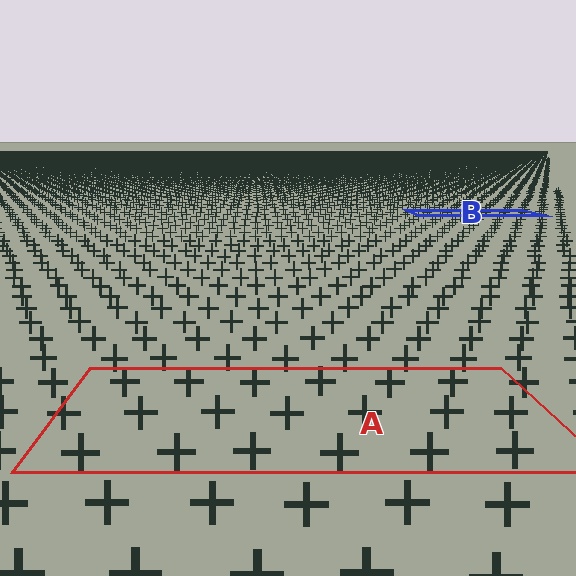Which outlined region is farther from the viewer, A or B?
Region B is farther from the viewer — the texture elements inside it appear smaller and more densely packed.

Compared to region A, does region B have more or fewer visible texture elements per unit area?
Region B has more texture elements per unit area — they are packed more densely because it is farther away.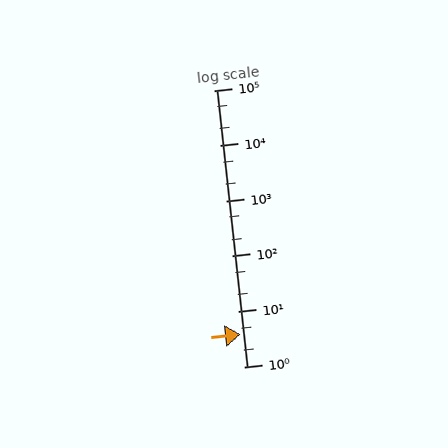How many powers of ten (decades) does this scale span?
The scale spans 5 decades, from 1 to 100000.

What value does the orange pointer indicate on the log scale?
The pointer indicates approximately 3.9.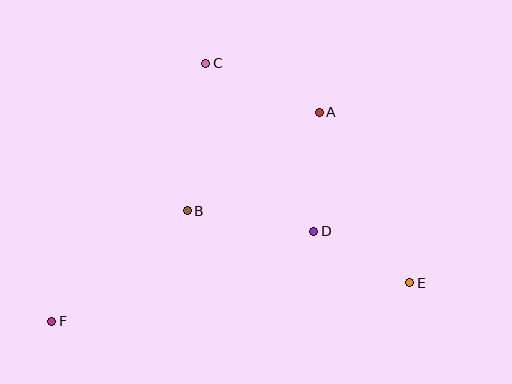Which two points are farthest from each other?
Points E and F are farthest from each other.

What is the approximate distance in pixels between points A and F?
The distance between A and F is approximately 339 pixels.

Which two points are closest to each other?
Points D and E are closest to each other.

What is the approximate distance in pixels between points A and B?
The distance between A and B is approximately 165 pixels.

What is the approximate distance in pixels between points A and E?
The distance between A and E is approximately 193 pixels.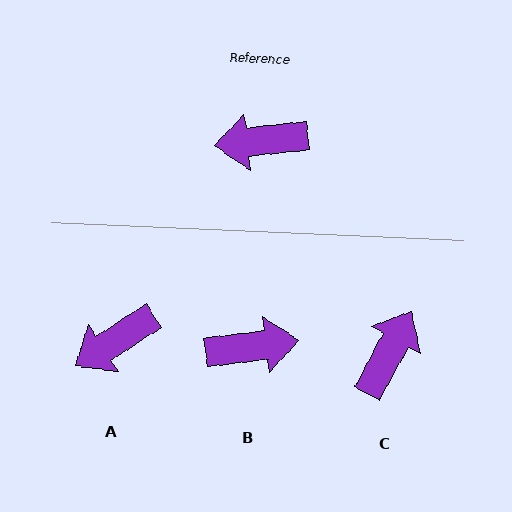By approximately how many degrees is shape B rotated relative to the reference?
Approximately 179 degrees clockwise.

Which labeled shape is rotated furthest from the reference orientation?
B, about 179 degrees away.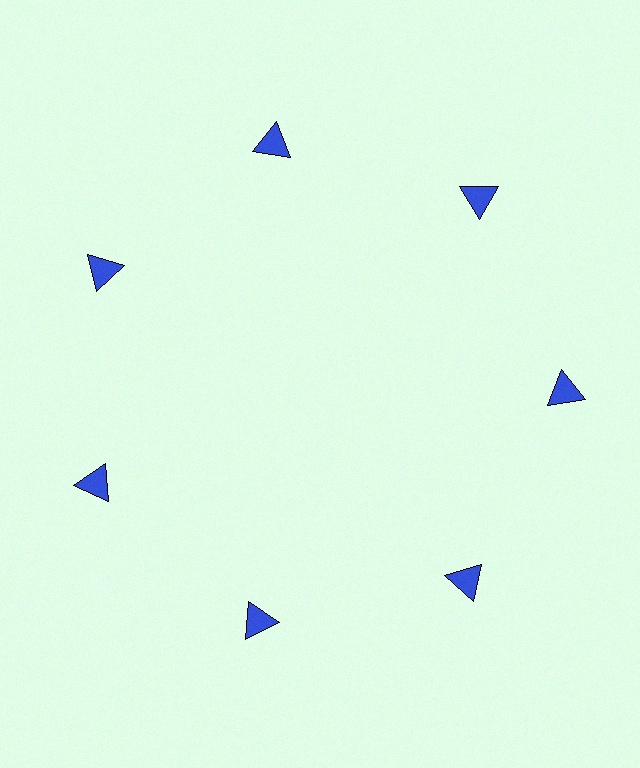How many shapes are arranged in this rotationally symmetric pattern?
There are 7 shapes, arranged in 7 groups of 1.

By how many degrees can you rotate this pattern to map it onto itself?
The pattern maps onto itself every 51 degrees of rotation.